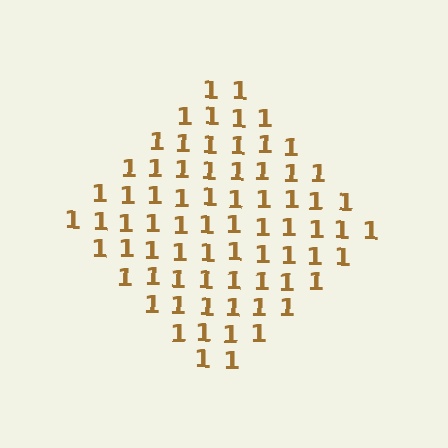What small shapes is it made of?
It is made of small digit 1's.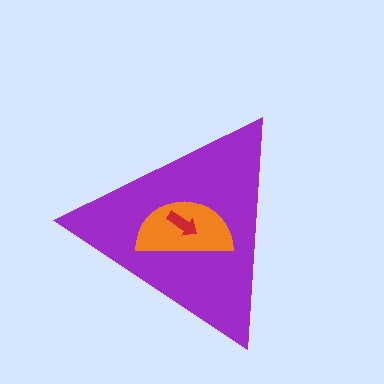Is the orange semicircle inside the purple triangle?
Yes.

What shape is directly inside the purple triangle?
The orange semicircle.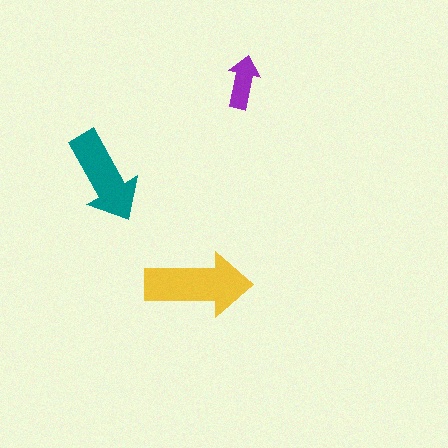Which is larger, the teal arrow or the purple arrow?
The teal one.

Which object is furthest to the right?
The purple arrow is rightmost.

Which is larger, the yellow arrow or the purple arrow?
The yellow one.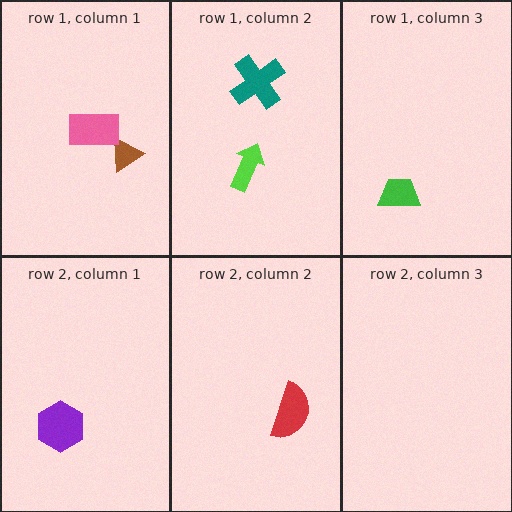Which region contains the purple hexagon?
The row 2, column 1 region.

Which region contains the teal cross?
The row 1, column 2 region.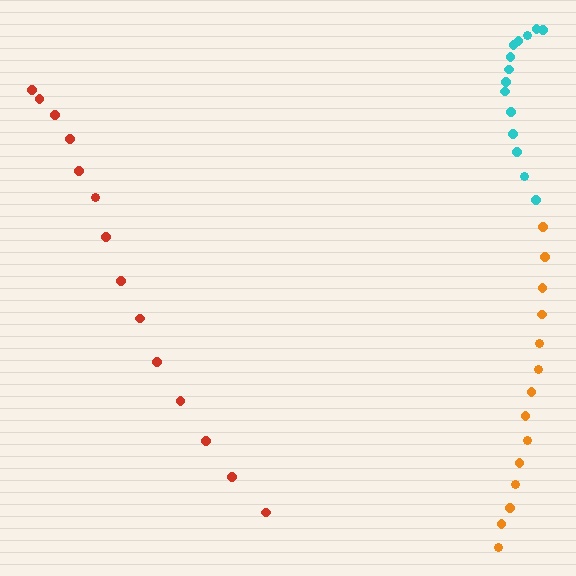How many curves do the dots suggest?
There are 3 distinct paths.